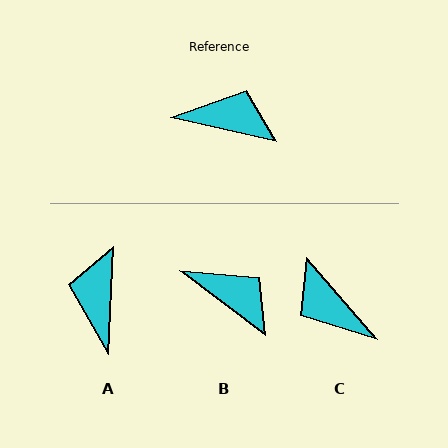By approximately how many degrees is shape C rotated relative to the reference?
Approximately 143 degrees counter-clockwise.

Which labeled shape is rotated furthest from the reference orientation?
C, about 143 degrees away.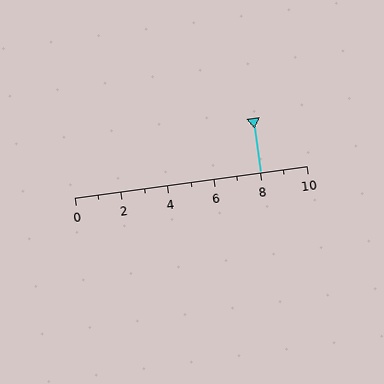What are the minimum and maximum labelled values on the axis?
The axis runs from 0 to 10.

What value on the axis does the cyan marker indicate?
The marker indicates approximately 8.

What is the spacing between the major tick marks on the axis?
The major ticks are spaced 2 apart.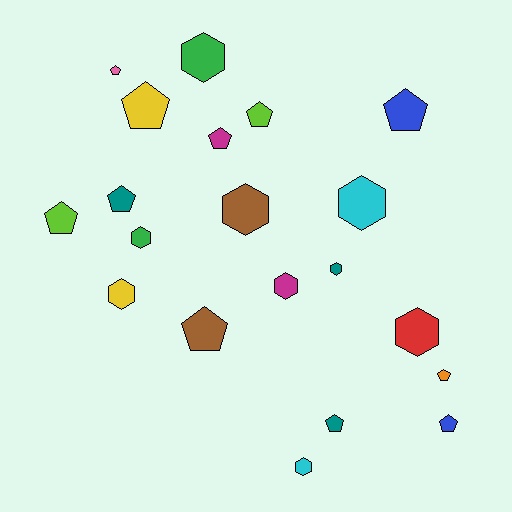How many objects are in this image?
There are 20 objects.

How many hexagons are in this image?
There are 9 hexagons.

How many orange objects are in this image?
There is 1 orange object.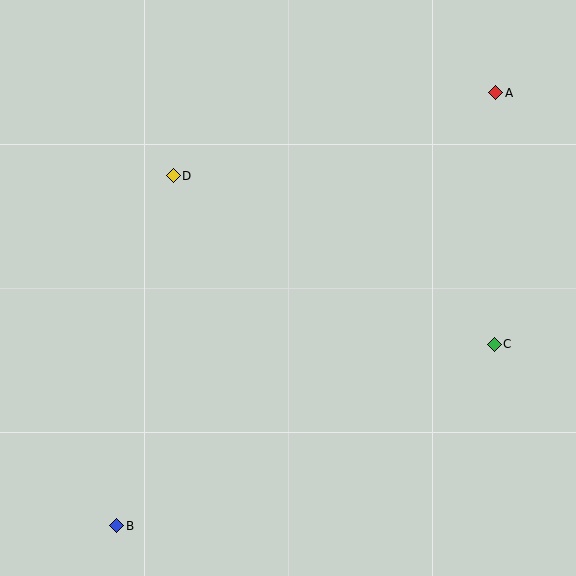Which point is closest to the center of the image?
Point D at (173, 176) is closest to the center.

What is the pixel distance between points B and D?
The distance between B and D is 355 pixels.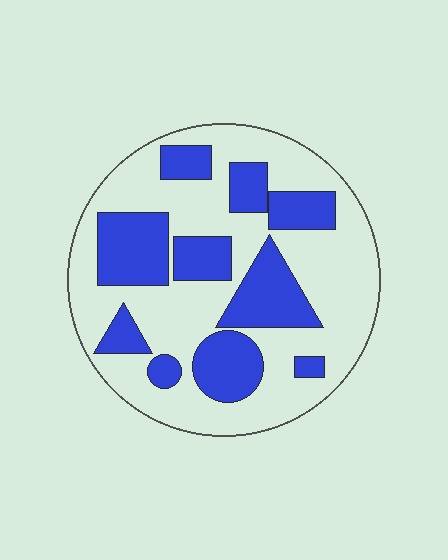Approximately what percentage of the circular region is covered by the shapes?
Approximately 35%.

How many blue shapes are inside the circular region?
10.